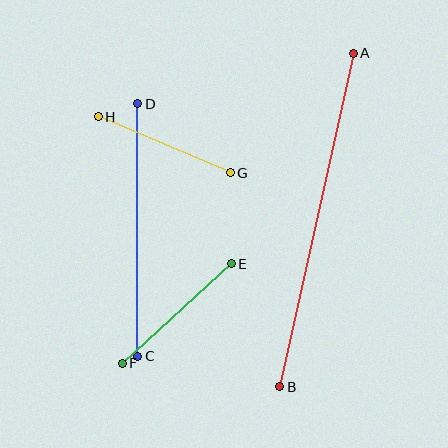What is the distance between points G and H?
The distance is approximately 143 pixels.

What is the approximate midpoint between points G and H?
The midpoint is at approximately (164, 145) pixels.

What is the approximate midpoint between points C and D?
The midpoint is at approximately (138, 230) pixels.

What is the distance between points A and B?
The distance is approximately 341 pixels.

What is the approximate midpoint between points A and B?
The midpoint is at approximately (317, 220) pixels.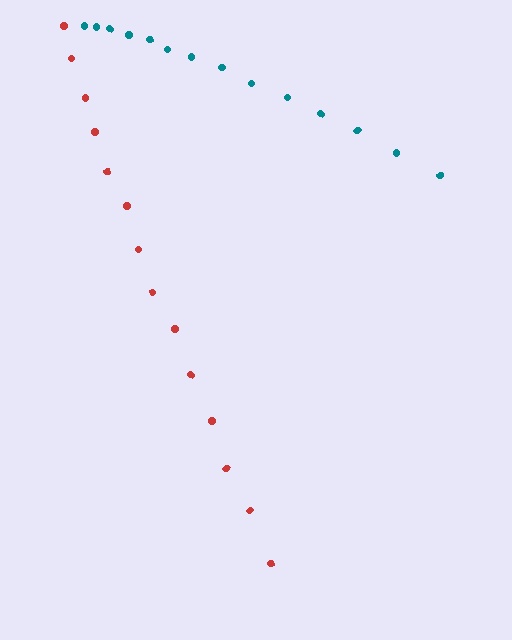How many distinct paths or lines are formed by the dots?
There are 2 distinct paths.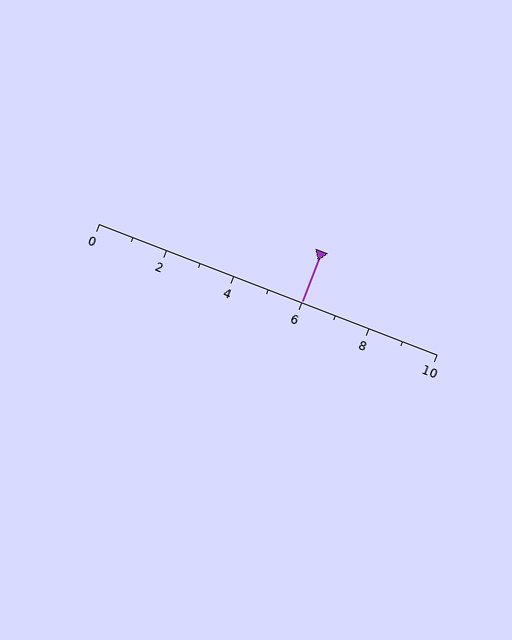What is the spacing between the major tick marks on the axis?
The major ticks are spaced 2 apart.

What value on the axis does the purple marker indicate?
The marker indicates approximately 6.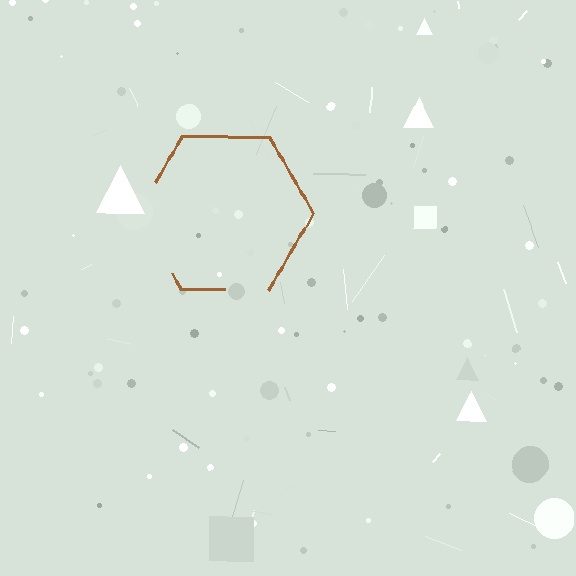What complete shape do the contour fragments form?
The contour fragments form a hexagon.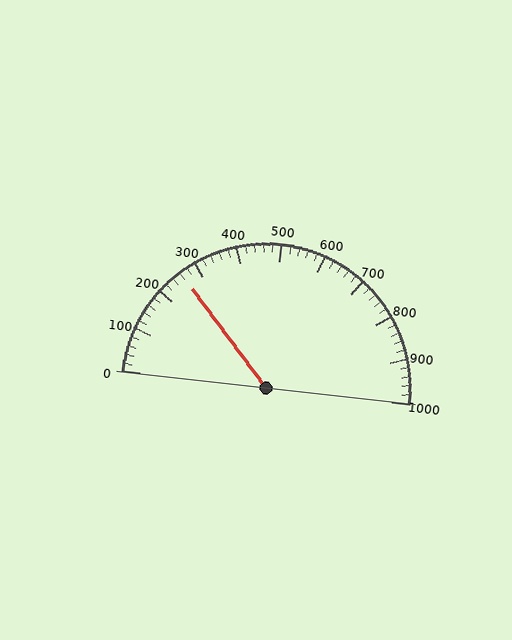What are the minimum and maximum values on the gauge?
The gauge ranges from 0 to 1000.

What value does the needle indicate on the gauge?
The needle indicates approximately 260.